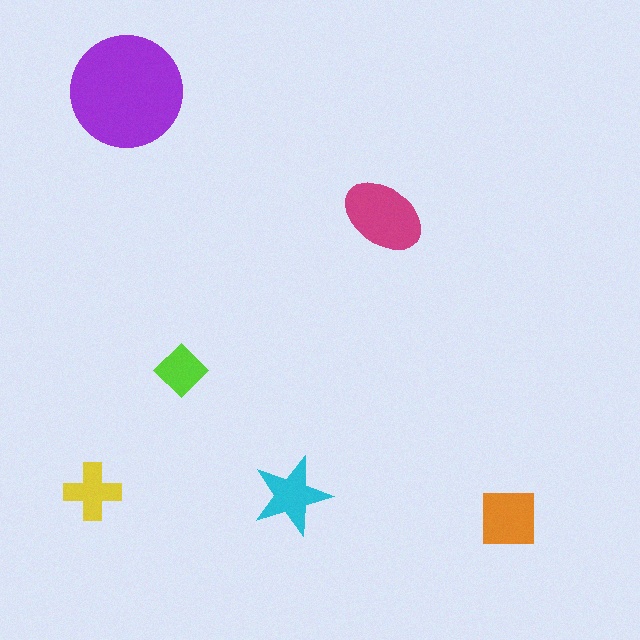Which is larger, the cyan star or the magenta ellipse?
The magenta ellipse.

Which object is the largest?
The purple circle.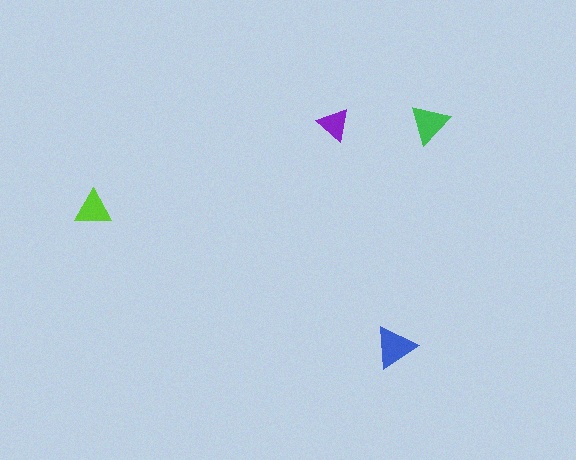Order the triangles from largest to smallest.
the blue one, the green one, the lime one, the purple one.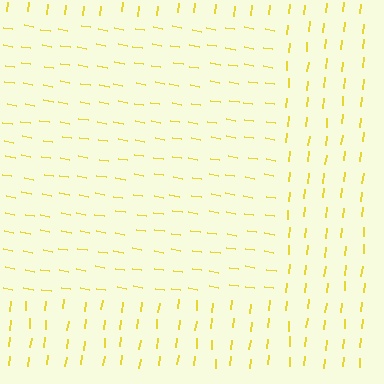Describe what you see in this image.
The image is filled with small yellow line segments. A rectangle region in the image has lines oriented differently from the surrounding lines, creating a visible texture boundary.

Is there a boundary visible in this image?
Yes, there is a texture boundary formed by a change in line orientation.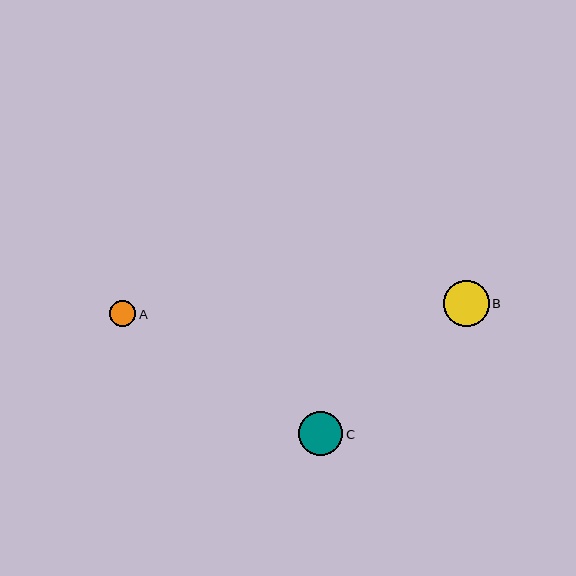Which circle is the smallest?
Circle A is the smallest with a size of approximately 26 pixels.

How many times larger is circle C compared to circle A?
Circle C is approximately 1.7 times the size of circle A.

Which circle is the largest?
Circle B is the largest with a size of approximately 46 pixels.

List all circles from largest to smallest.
From largest to smallest: B, C, A.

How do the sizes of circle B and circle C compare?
Circle B and circle C are approximately the same size.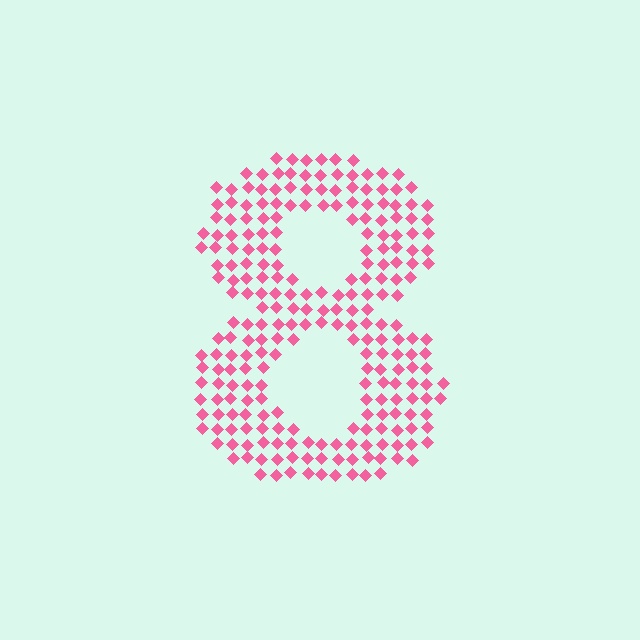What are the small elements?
The small elements are diamonds.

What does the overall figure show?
The overall figure shows the digit 8.